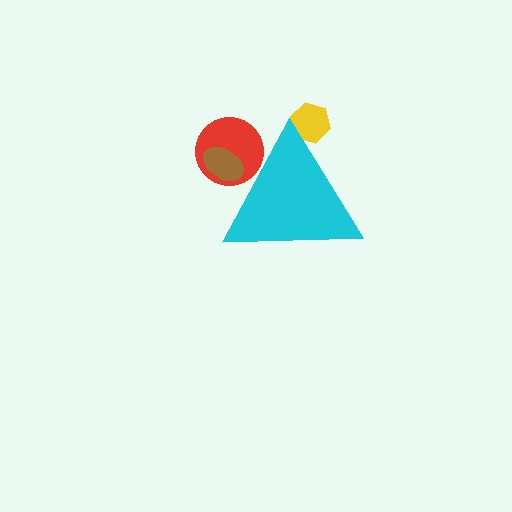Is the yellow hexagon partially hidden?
Yes, the yellow hexagon is partially hidden behind the cyan triangle.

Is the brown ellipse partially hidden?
Yes, the brown ellipse is partially hidden behind the cyan triangle.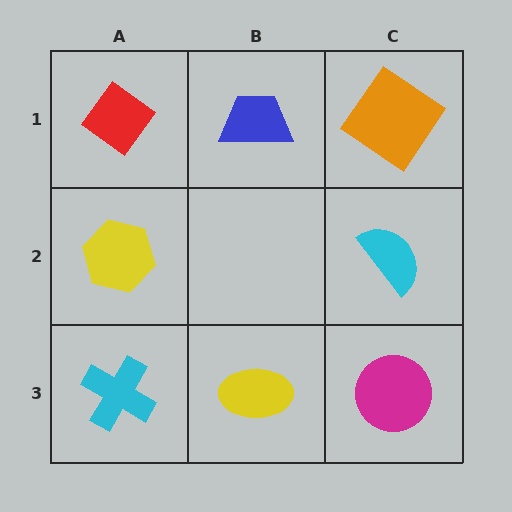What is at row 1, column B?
A blue trapezoid.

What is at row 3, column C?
A magenta circle.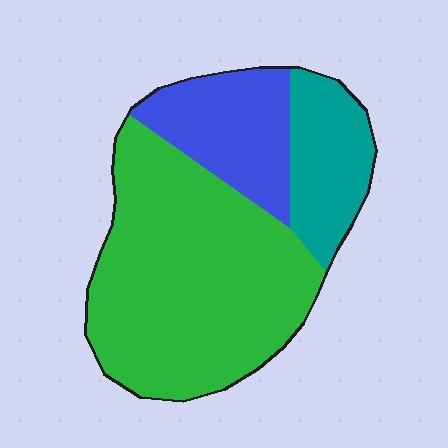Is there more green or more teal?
Green.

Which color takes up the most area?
Green, at roughly 60%.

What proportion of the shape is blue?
Blue takes up about one fifth (1/5) of the shape.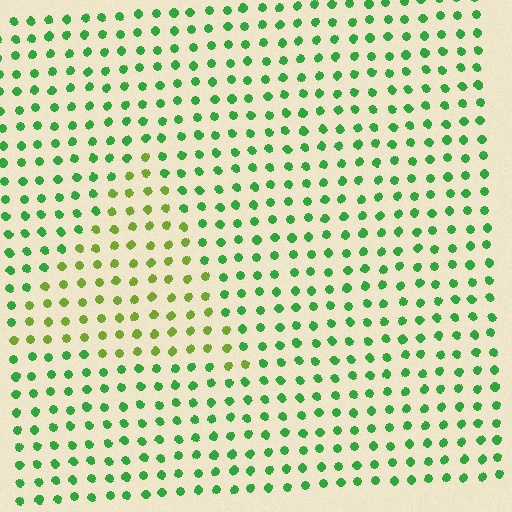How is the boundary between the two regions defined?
The boundary is defined purely by a slight shift in hue (about 40 degrees). Spacing, size, and orientation are identical on both sides.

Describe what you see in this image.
The image is filled with small green elements in a uniform arrangement. A triangle-shaped region is visible where the elements are tinted to a slightly different hue, forming a subtle color boundary.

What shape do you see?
I see a triangle.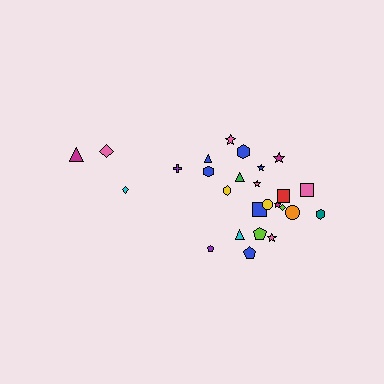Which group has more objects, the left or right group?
The right group.